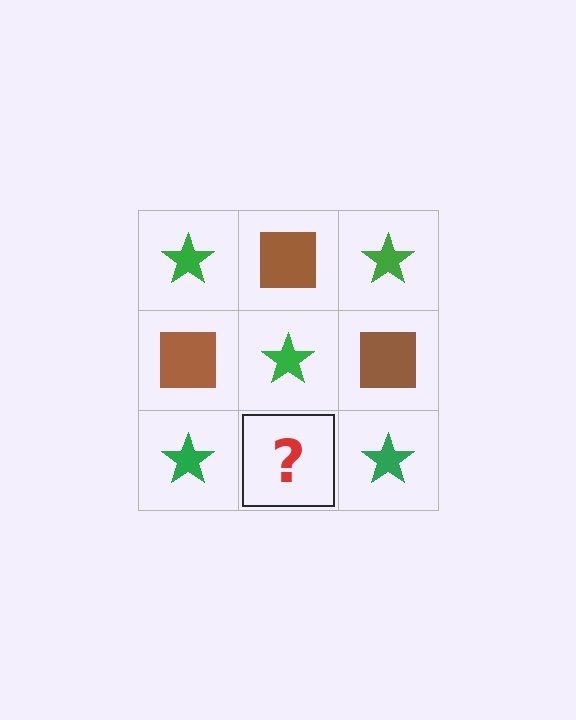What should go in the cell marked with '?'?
The missing cell should contain a brown square.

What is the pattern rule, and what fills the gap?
The rule is that it alternates green star and brown square in a checkerboard pattern. The gap should be filled with a brown square.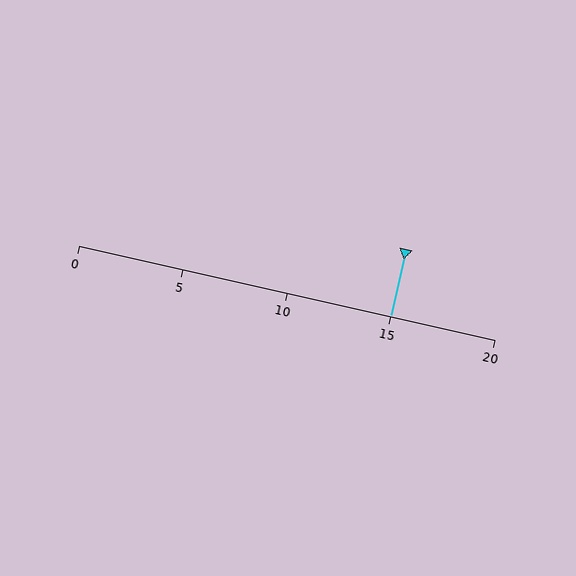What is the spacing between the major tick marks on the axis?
The major ticks are spaced 5 apart.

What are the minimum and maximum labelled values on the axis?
The axis runs from 0 to 20.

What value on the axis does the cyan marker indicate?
The marker indicates approximately 15.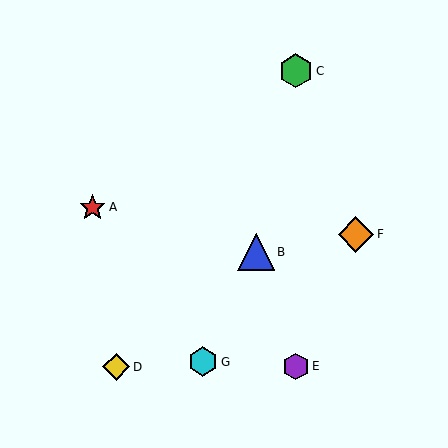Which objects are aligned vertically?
Objects C, E are aligned vertically.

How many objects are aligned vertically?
2 objects (C, E) are aligned vertically.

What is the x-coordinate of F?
Object F is at x≈356.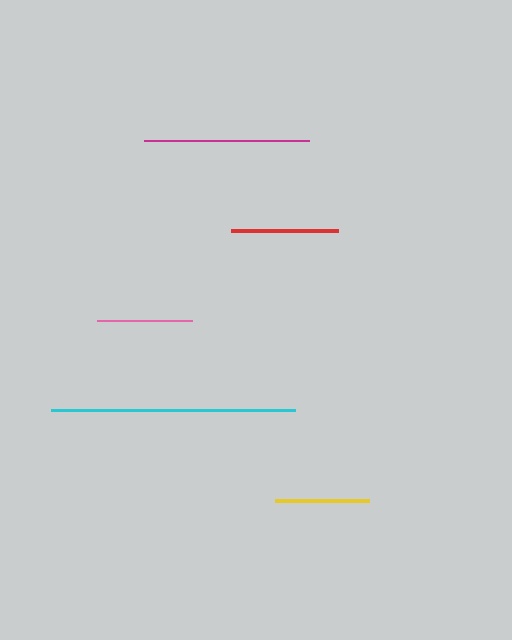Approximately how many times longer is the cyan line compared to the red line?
The cyan line is approximately 2.3 times the length of the red line.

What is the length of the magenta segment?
The magenta segment is approximately 165 pixels long.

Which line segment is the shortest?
The yellow line is the shortest at approximately 94 pixels.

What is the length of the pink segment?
The pink segment is approximately 95 pixels long.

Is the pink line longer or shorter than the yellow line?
The pink line is longer than the yellow line.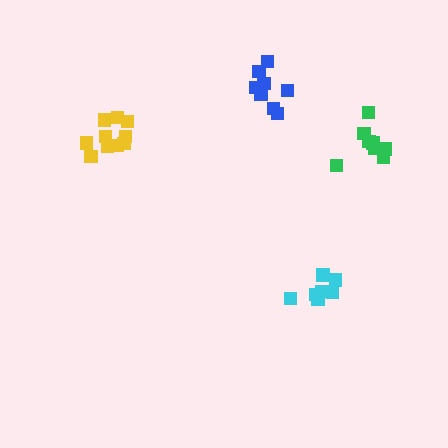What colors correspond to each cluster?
The clusters are colored: yellow, blue, cyan, green.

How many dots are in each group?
Group 1: 10 dots, Group 2: 8 dots, Group 3: 7 dots, Group 4: 8 dots (33 total).